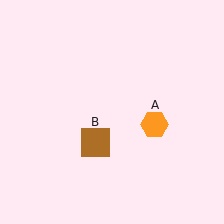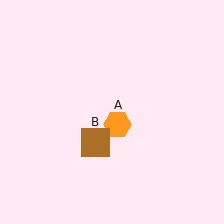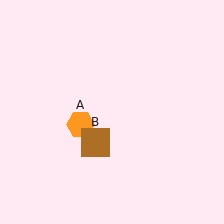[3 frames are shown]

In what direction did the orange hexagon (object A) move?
The orange hexagon (object A) moved left.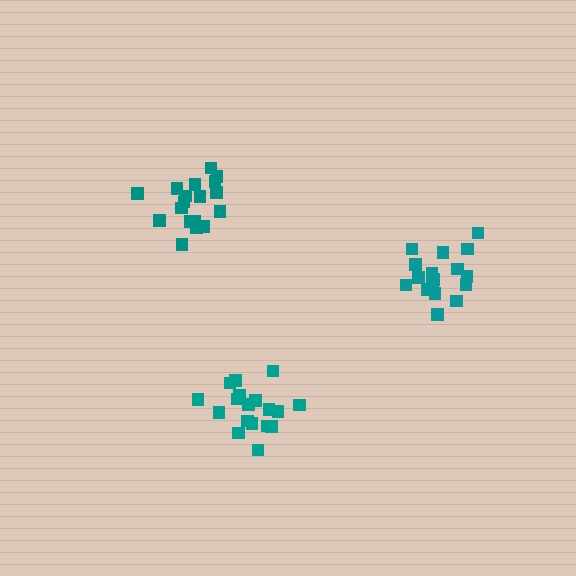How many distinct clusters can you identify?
There are 3 distinct clusters.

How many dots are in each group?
Group 1: 17 dots, Group 2: 18 dots, Group 3: 18 dots (53 total).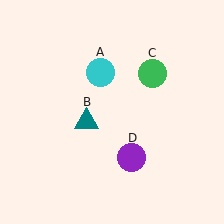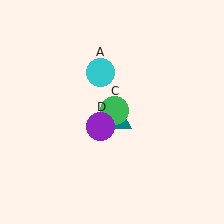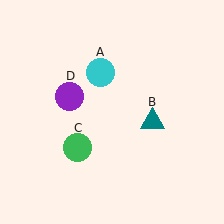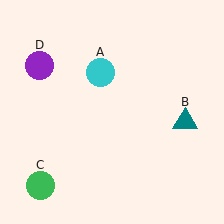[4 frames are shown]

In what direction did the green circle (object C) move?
The green circle (object C) moved down and to the left.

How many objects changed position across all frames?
3 objects changed position: teal triangle (object B), green circle (object C), purple circle (object D).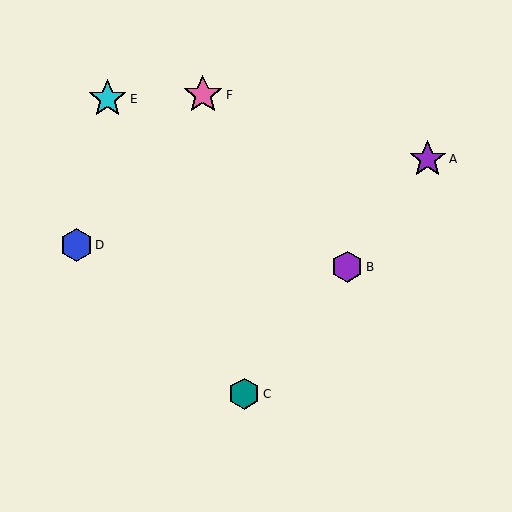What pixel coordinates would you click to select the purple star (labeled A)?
Click at (428, 159) to select the purple star A.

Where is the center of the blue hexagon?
The center of the blue hexagon is at (76, 245).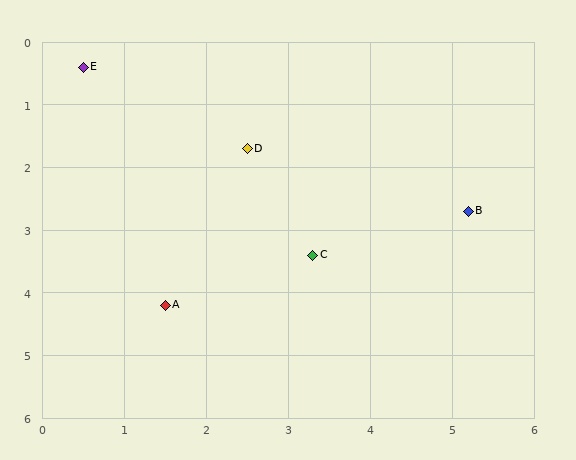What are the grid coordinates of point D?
Point D is at approximately (2.5, 1.7).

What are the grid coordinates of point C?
Point C is at approximately (3.3, 3.4).